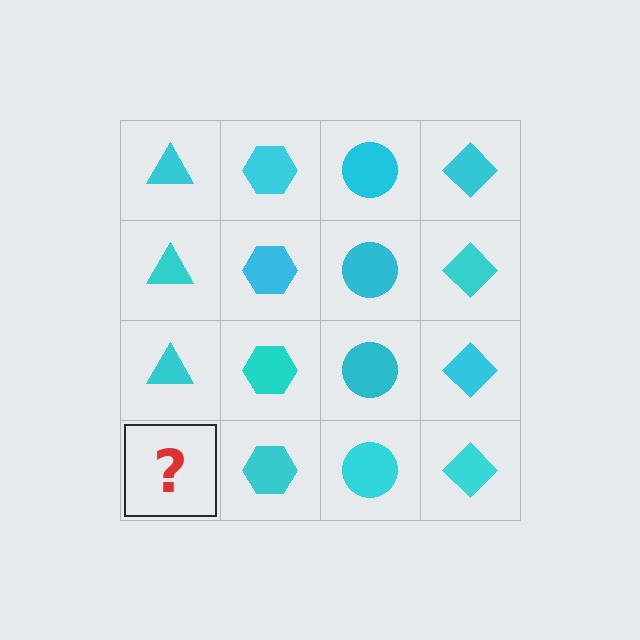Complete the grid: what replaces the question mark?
The question mark should be replaced with a cyan triangle.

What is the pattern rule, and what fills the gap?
The rule is that each column has a consistent shape. The gap should be filled with a cyan triangle.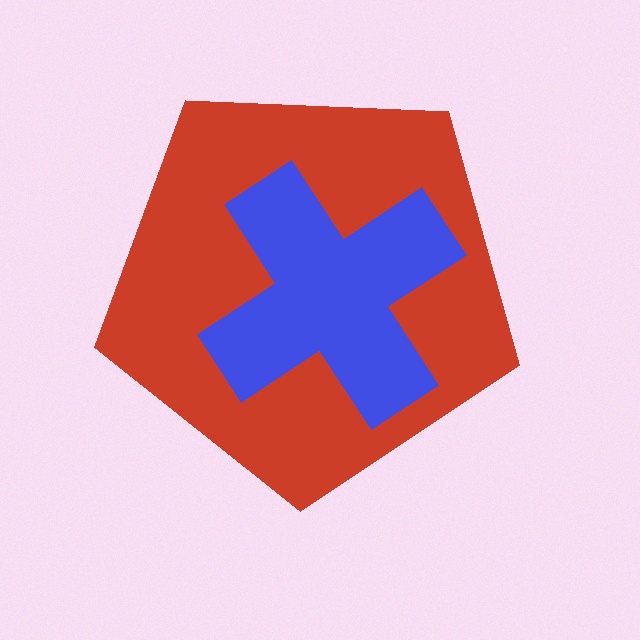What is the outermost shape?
The red pentagon.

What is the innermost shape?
The blue cross.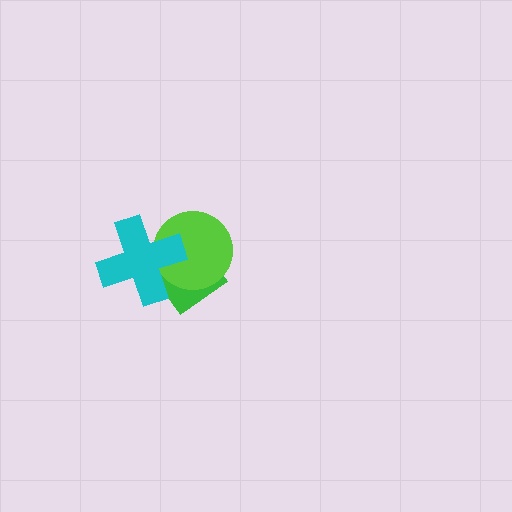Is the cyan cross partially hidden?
No, no other shape covers it.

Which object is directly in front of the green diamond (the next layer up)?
The lime circle is directly in front of the green diamond.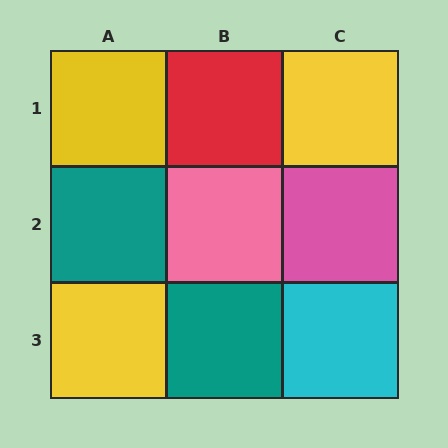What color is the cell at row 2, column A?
Teal.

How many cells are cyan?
1 cell is cyan.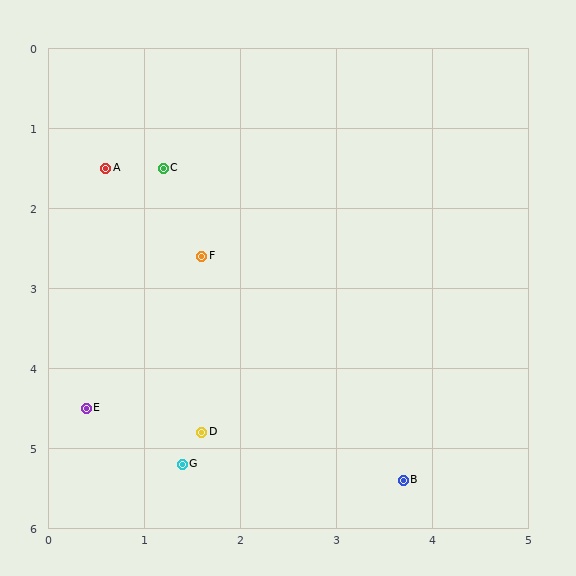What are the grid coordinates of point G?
Point G is at approximately (1.4, 5.2).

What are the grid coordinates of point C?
Point C is at approximately (1.2, 1.5).